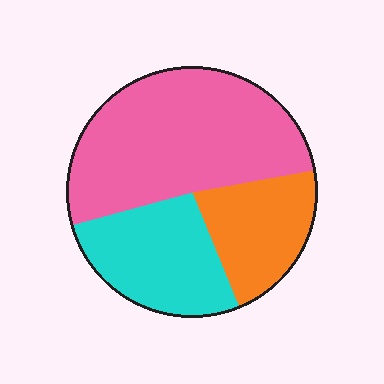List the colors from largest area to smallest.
From largest to smallest: pink, cyan, orange.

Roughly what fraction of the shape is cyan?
Cyan takes up about one quarter (1/4) of the shape.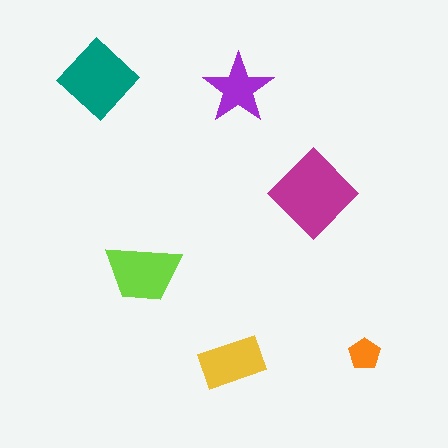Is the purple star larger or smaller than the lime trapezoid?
Smaller.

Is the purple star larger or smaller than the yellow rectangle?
Smaller.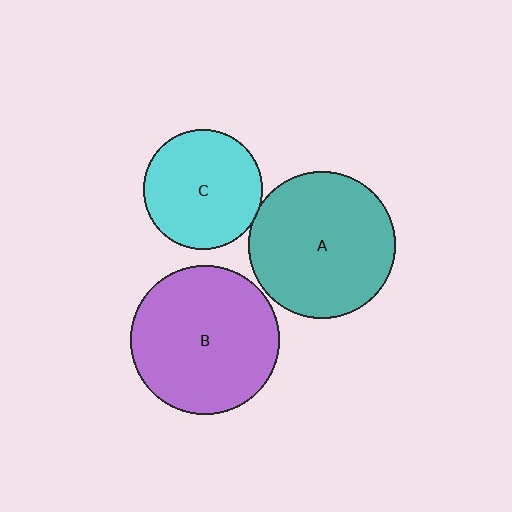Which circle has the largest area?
Circle B (purple).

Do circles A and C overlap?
Yes.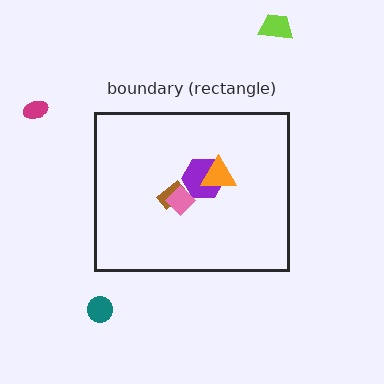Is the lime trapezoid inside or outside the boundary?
Outside.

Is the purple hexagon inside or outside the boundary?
Inside.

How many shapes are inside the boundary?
4 inside, 3 outside.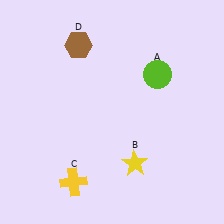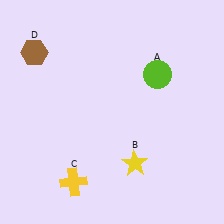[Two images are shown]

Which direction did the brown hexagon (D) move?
The brown hexagon (D) moved left.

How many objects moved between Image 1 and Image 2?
1 object moved between the two images.